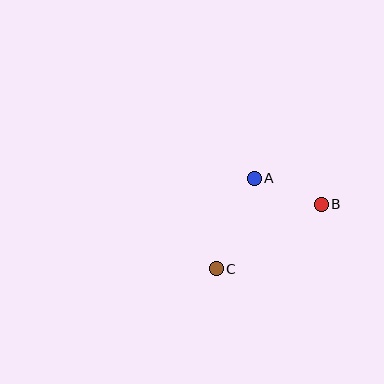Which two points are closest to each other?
Points A and B are closest to each other.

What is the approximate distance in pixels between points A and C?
The distance between A and C is approximately 98 pixels.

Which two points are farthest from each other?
Points B and C are farthest from each other.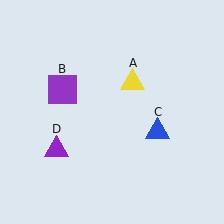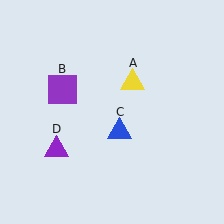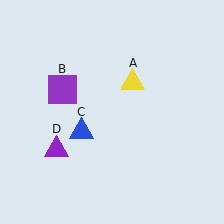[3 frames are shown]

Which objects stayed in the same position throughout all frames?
Yellow triangle (object A) and purple square (object B) and purple triangle (object D) remained stationary.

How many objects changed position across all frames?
1 object changed position: blue triangle (object C).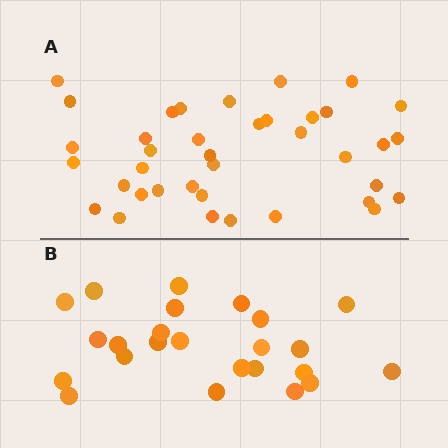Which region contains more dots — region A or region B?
Region A (the top region) has more dots.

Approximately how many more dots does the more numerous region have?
Region A has approximately 15 more dots than region B.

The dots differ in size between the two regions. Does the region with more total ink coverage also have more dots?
No. Region B has more total ink coverage because its dots are larger, but region A actually contains more individual dots. Total area can be misleading — the number of items is what matters here.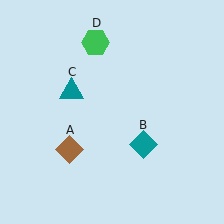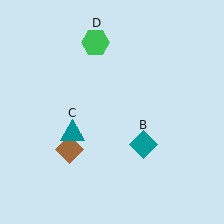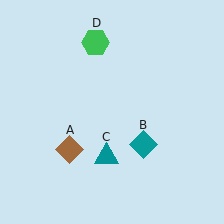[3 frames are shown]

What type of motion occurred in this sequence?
The teal triangle (object C) rotated counterclockwise around the center of the scene.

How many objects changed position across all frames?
1 object changed position: teal triangle (object C).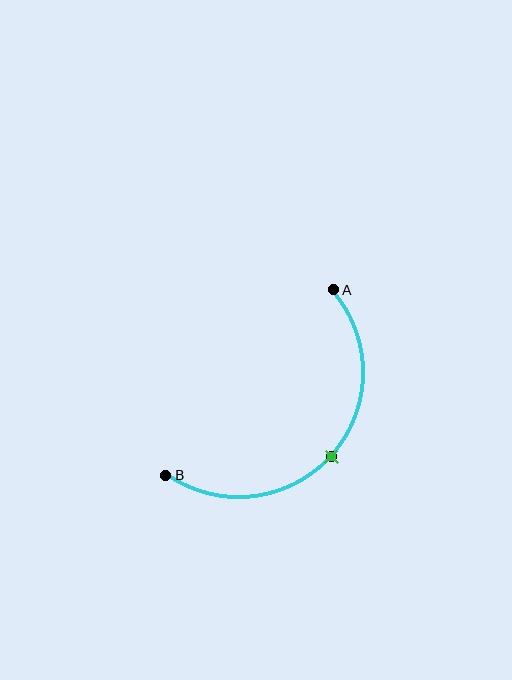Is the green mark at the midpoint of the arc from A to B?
Yes. The green mark lies on the arc at equal arc-length from both A and B — it is the arc midpoint.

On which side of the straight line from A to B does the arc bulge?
The arc bulges below and to the right of the straight line connecting A and B.